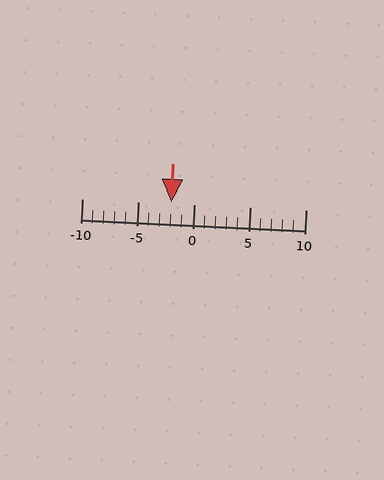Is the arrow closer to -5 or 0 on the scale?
The arrow is closer to 0.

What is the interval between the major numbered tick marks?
The major tick marks are spaced 5 units apart.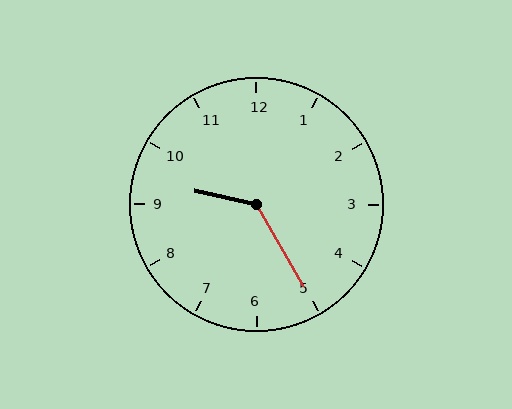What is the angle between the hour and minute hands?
Approximately 132 degrees.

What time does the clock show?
9:25.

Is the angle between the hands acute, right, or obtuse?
It is obtuse.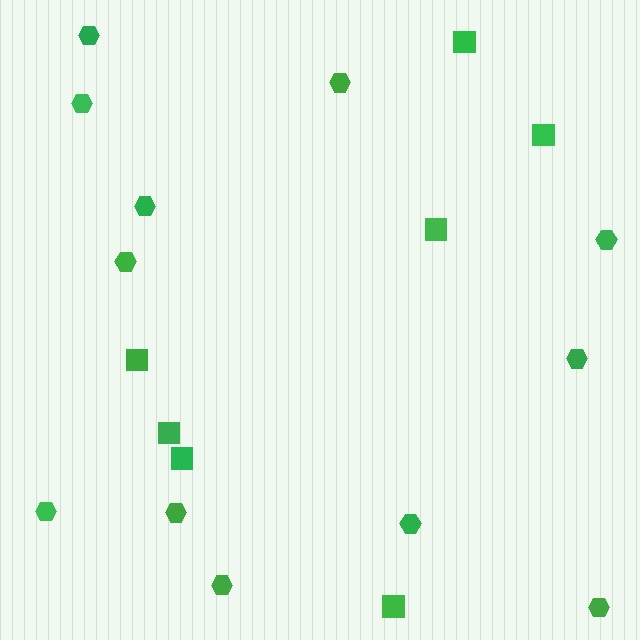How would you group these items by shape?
There are 2 groups: one group of hexagons (12) and one group of squares (7).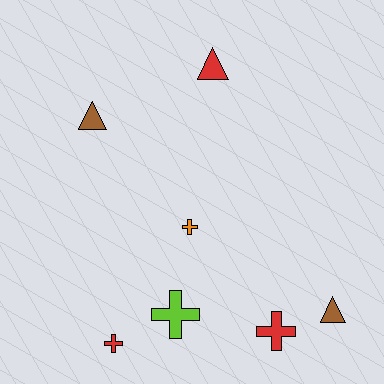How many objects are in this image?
There are 7 objects.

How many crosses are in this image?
There are 4 crosses.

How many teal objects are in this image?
There are no teal objects.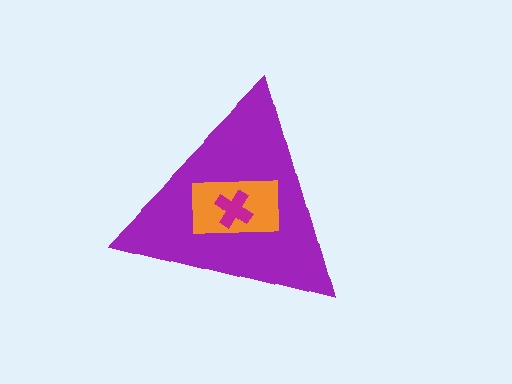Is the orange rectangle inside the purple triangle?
Yes.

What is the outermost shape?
The purple triangle.